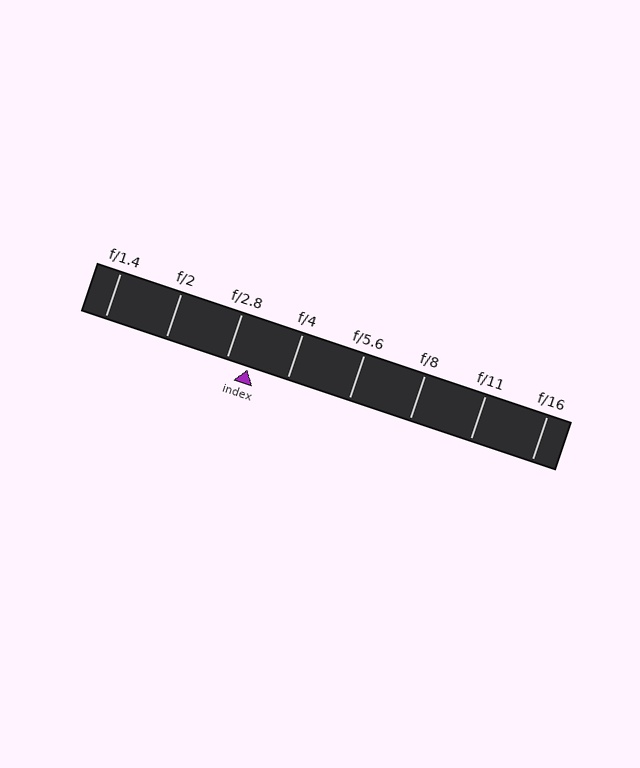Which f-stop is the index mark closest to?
The index mark is closest to f/2.8.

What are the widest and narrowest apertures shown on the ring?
The widest aperture shown is f/1.4 and the narrowest is f/16.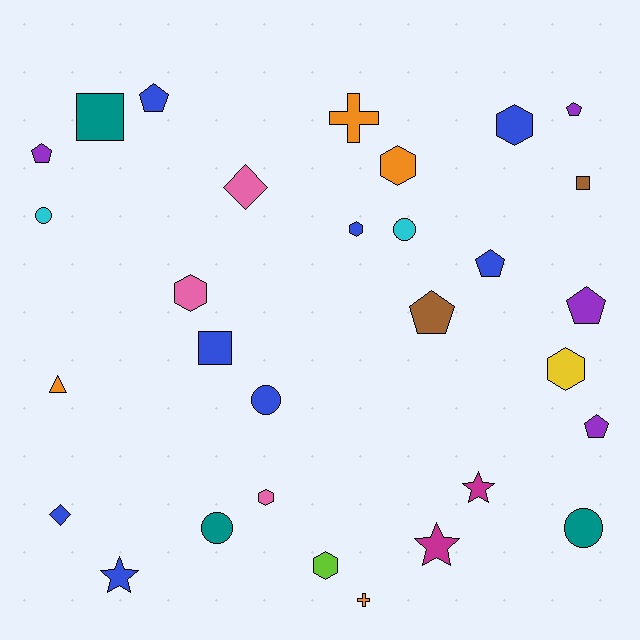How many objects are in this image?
There are 30 objects.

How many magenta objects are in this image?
There are 2 magenta objects.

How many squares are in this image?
There are 3 squares.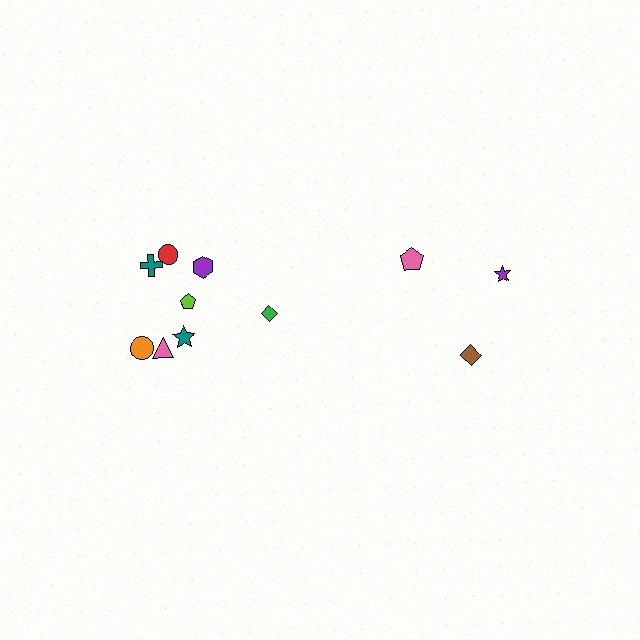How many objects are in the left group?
There are 8 objects.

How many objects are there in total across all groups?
There are 11 objects.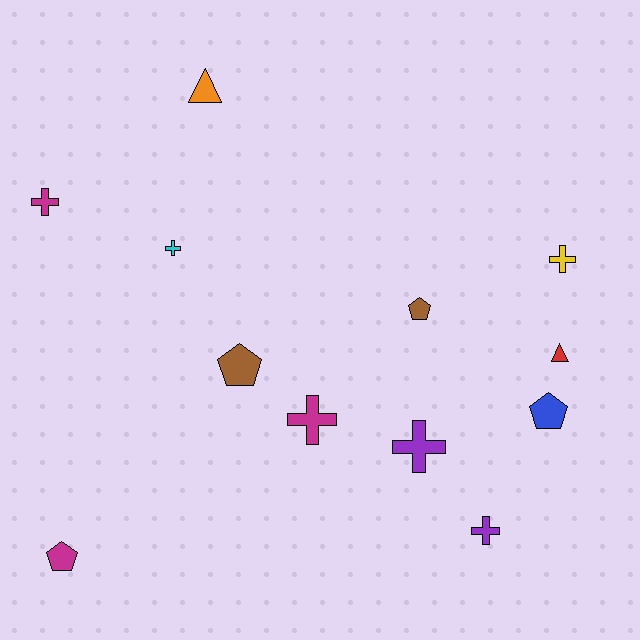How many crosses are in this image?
There are 6 crosses.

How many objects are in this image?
There are 12 objects.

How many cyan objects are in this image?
There is 1 cyan object.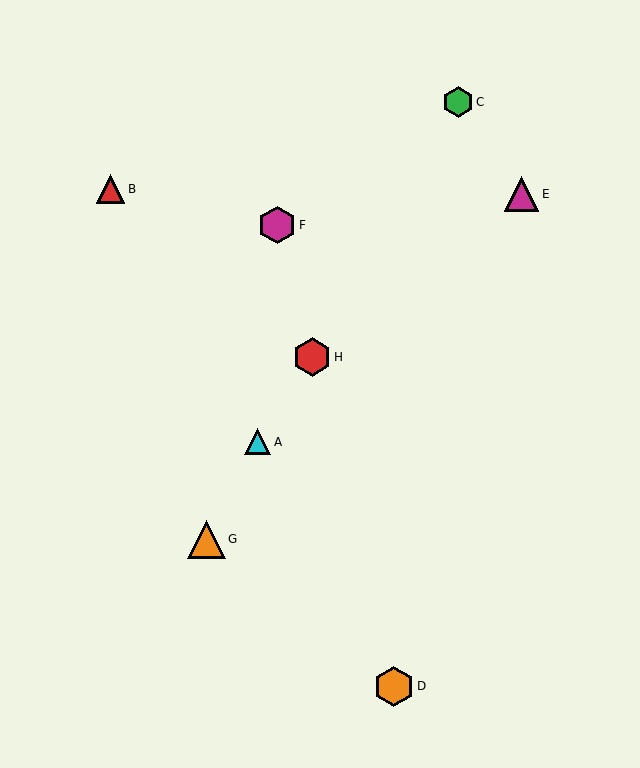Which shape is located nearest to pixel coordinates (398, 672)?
The orange hexagon (labeled D) at (394, 686) is nearest to that location.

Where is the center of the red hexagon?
The center of the red hexagon is at (312, 357).